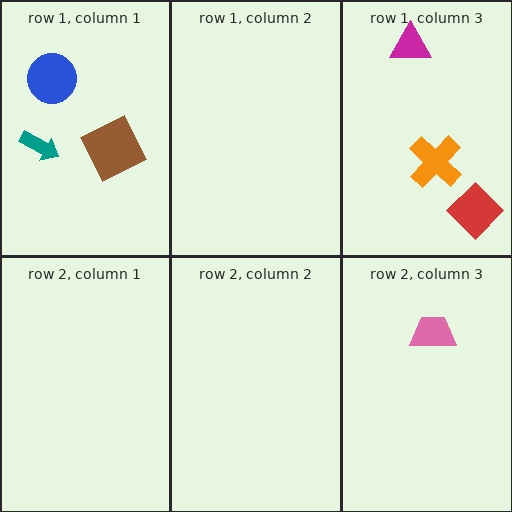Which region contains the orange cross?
The row 1, column 3 region.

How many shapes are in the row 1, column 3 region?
3.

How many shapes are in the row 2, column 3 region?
1.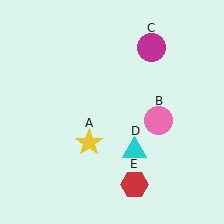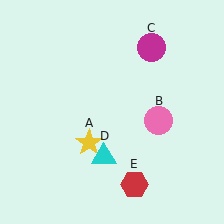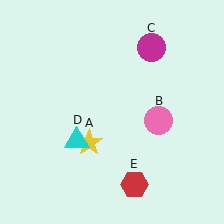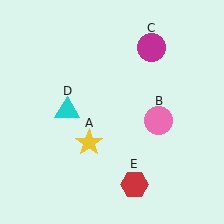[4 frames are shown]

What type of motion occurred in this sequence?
The cyan triangle (object D) rotated clockwise around the center of the scene.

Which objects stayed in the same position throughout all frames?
Yellow star (object A) and pink circle (object B) and magenta circle (object C) and red hexagon (object E) remained stationary.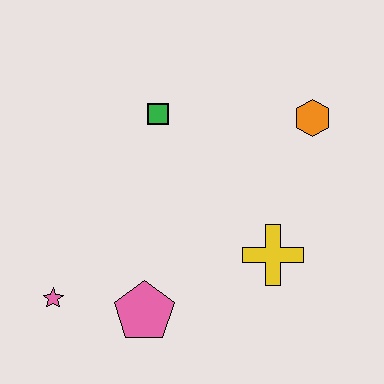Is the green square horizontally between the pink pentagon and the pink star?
No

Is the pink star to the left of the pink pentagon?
Yes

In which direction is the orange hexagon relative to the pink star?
The orange hexagon is to the right of the pink star.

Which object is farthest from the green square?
The pink star is farthest from the green square.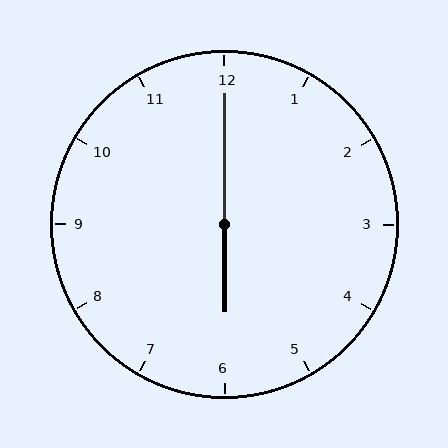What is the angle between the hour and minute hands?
Approximately 180 degrees.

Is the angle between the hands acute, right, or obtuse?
It is obtuse.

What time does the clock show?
6:00.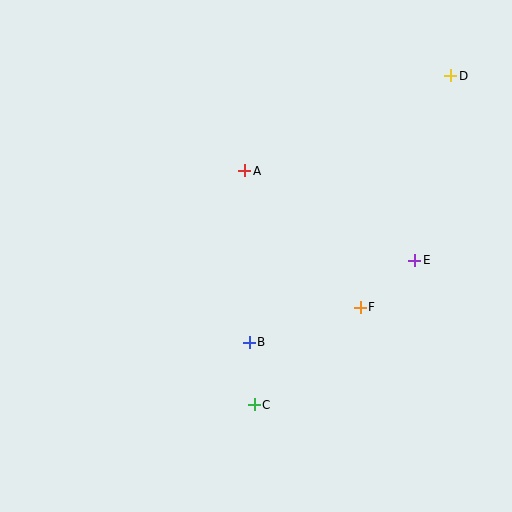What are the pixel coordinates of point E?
Point E is at (415, 260).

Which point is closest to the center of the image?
Point A at (245, 171) is closest to the center.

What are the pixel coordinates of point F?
Point F is at (360, 307).